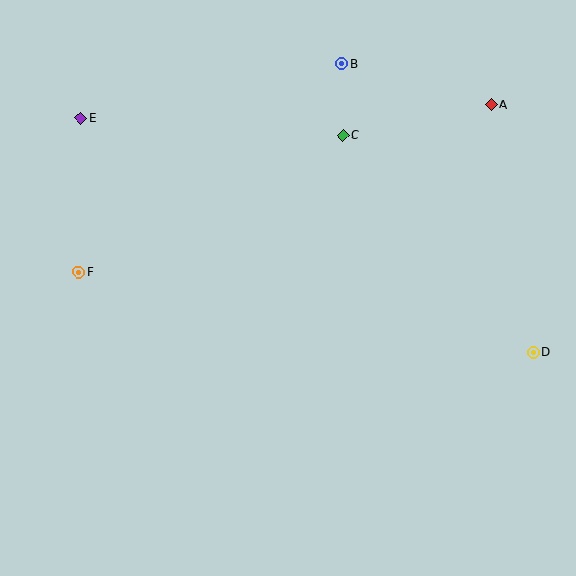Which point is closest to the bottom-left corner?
Point F is closest to the bottom-left corner.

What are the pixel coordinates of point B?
Point B is at (341, 64).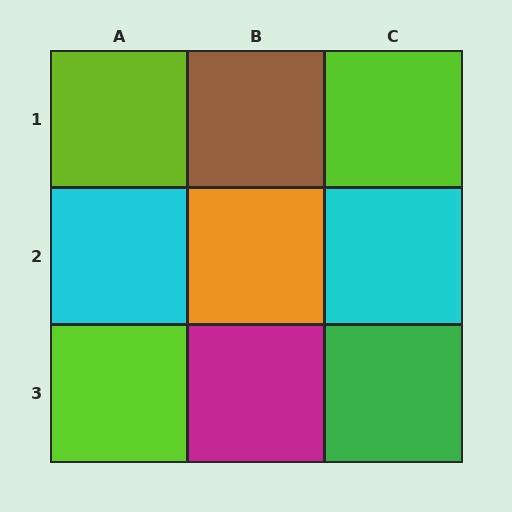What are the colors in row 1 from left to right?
Lime, brown, lime.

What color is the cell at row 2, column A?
Cyan.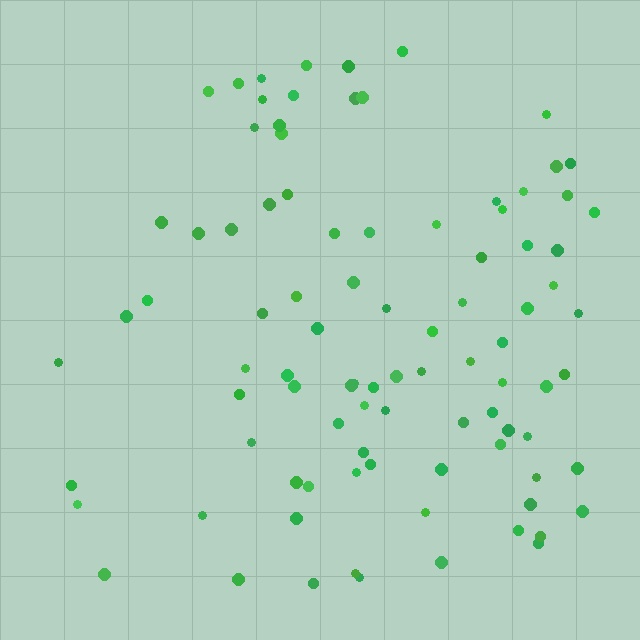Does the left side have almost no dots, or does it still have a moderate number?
Still a moderate number, just noticeably fewer than the right.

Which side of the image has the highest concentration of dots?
The right.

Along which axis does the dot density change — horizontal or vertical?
Horizontal.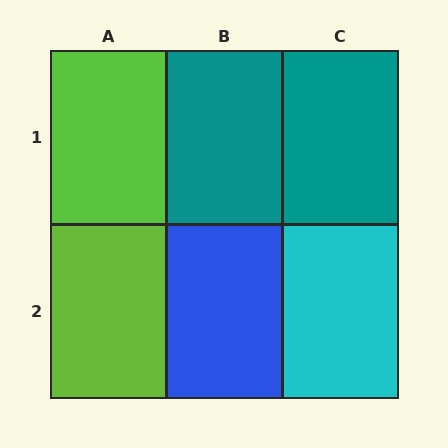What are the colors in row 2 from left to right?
Lime, blue, cyan.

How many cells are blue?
1 cell is blue.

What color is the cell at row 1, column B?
Teal.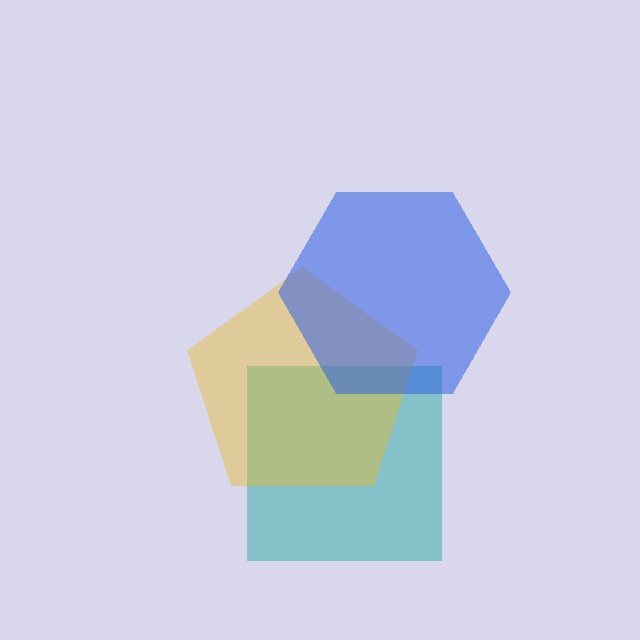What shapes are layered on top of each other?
The layered shapes are: a teal square, a yellow pentagon, a blue hexagon.